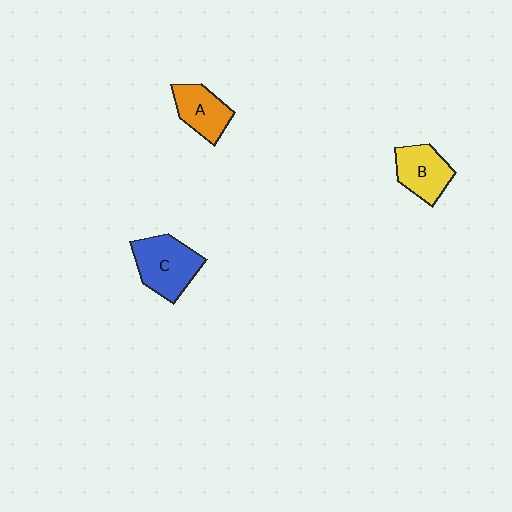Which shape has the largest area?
Shape C (blue).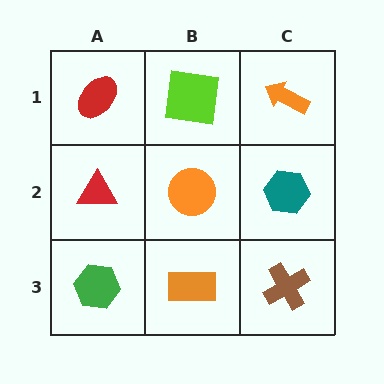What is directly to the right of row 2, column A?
An orange circle.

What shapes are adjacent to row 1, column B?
An orange circle (row 2, column B), a red ellipse (row 1, column A), an orange arrow (row 1, column C).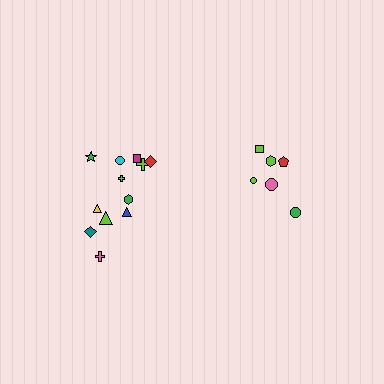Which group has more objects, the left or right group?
The left group.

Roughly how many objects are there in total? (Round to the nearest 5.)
Roughly 20 objects in total.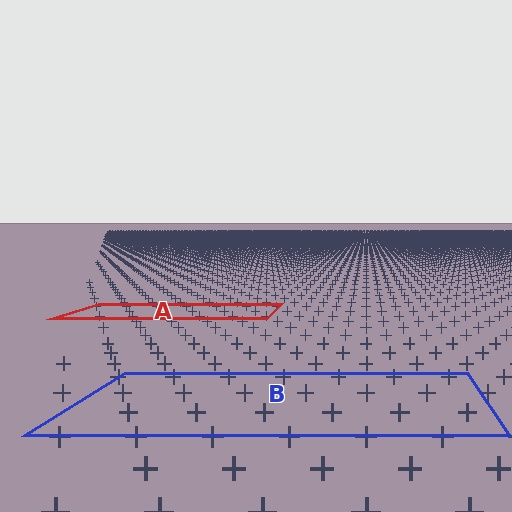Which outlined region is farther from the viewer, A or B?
Region A is farther from the viewer — the texture elements inside it appear smaller and more densely packed.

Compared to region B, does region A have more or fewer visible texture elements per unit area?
Region A has more texture elements per unit area — they are packed more densely because it is farther away.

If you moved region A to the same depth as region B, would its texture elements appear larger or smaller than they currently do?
They would appear larger. At a closer depth, the same texture elements are projected at a bigger on-screen size.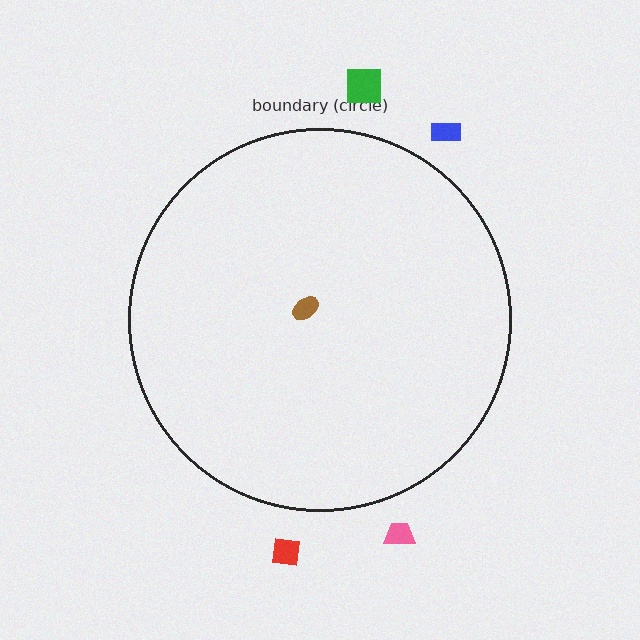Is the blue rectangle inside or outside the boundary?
Outside.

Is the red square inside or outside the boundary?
Outside.